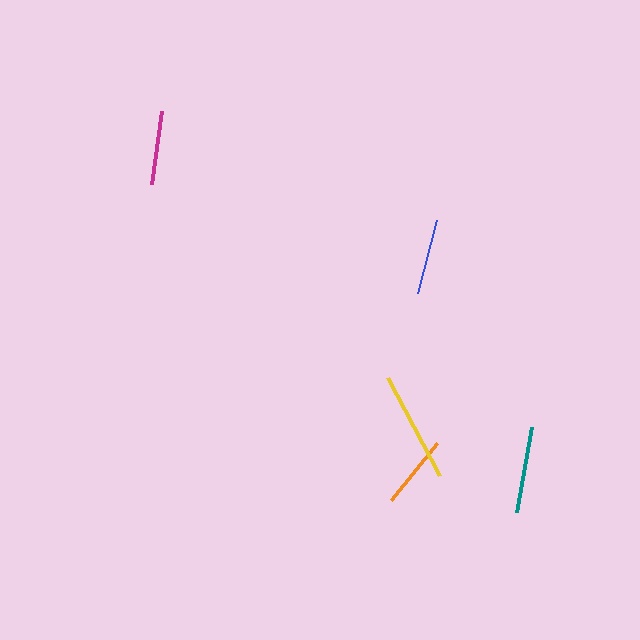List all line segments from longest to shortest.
From longest to shortest: yellow, teal, blue, magenta, orange.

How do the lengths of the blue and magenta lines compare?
The blue and magenta lines are approximately the same length.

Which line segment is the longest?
The yellow line is the longest at approximately 111 pixels.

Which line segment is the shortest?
The orange line is the shortest at approximately 73 pixels.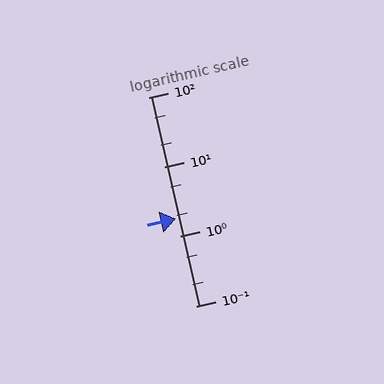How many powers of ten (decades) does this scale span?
The scale spans 3 decades, from 0.1 to 100.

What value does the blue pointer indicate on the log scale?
The pointer indicates approximately 1.8.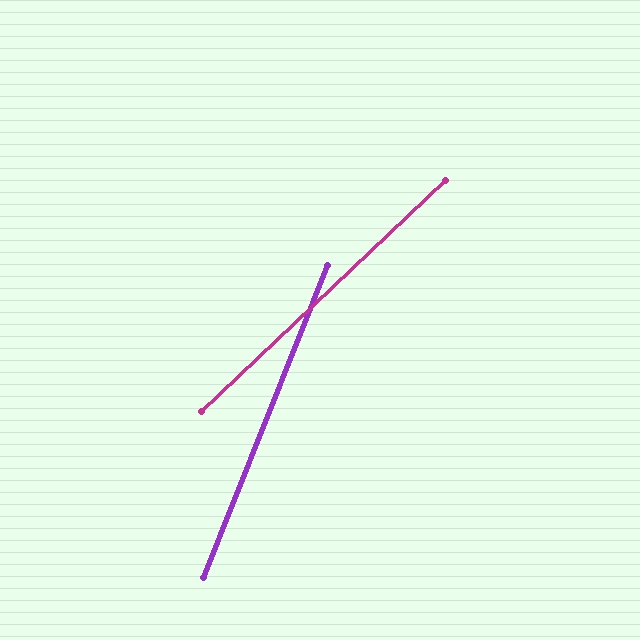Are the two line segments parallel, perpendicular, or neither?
Neither parallel nor perpendicular — they differ by about 25°.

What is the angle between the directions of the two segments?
Approximately 25 degrees.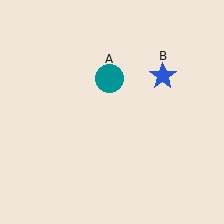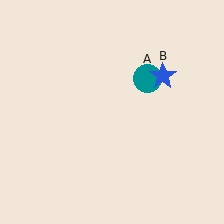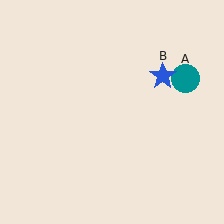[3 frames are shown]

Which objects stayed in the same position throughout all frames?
Blue star (object B) remained stationary.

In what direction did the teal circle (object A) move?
The teal circle (object A) moved right.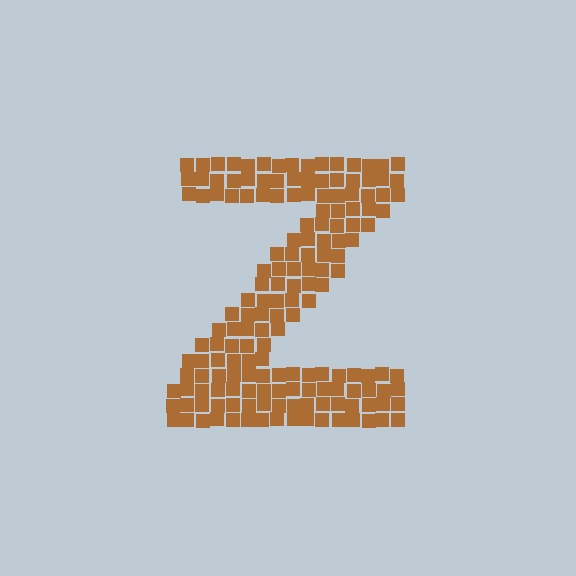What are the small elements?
The small elements are squares.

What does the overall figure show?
The overall figure shows the letter Z.